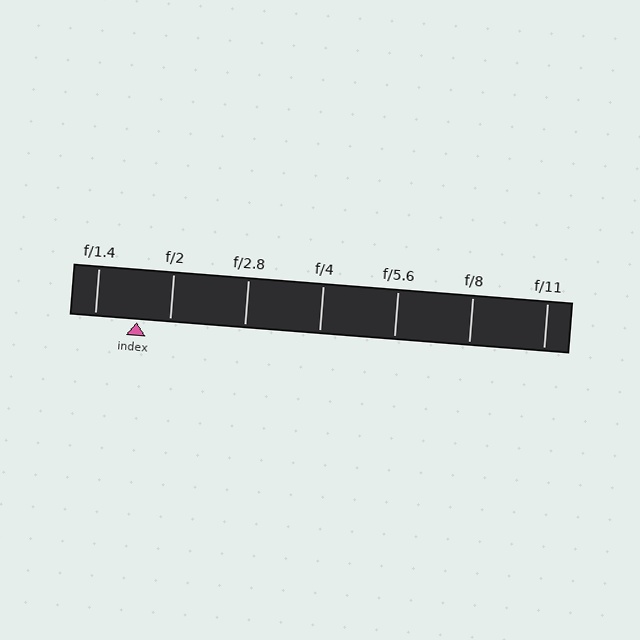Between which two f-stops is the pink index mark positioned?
The index mark is between f/1.4 and f/2.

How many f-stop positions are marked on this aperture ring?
There are 7 f-stop positions marked.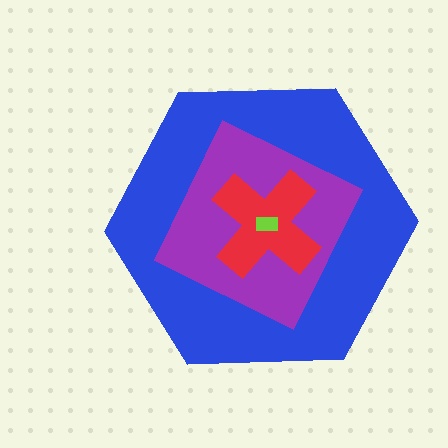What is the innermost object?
The lime rectangle.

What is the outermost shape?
The blue hexagon.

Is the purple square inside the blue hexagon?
Yes.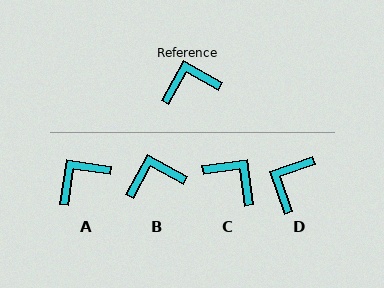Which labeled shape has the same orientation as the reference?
B.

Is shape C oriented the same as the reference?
No, it is off by about 53 degrees.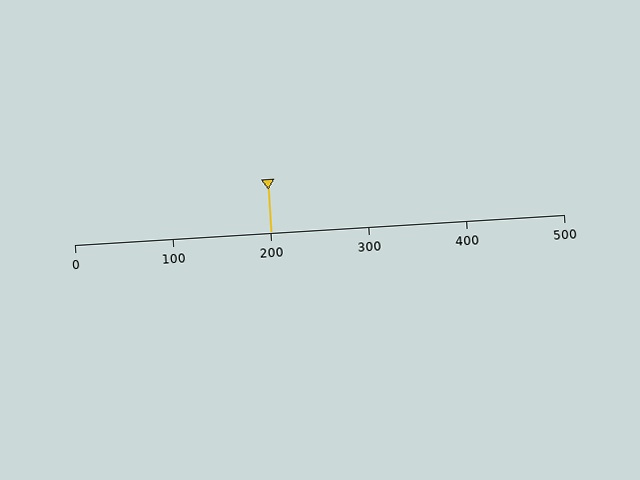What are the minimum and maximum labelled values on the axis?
The axis runs from 0 to 500.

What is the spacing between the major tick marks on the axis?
The major ticks are spaced 100 apart.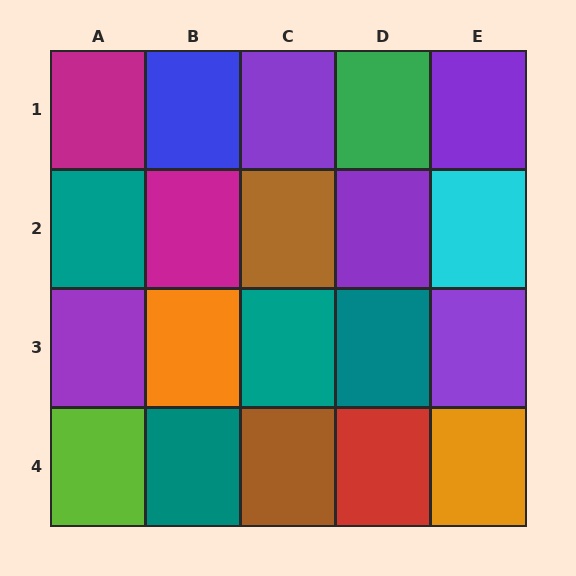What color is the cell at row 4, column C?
Brown.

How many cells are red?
1 cell is red.